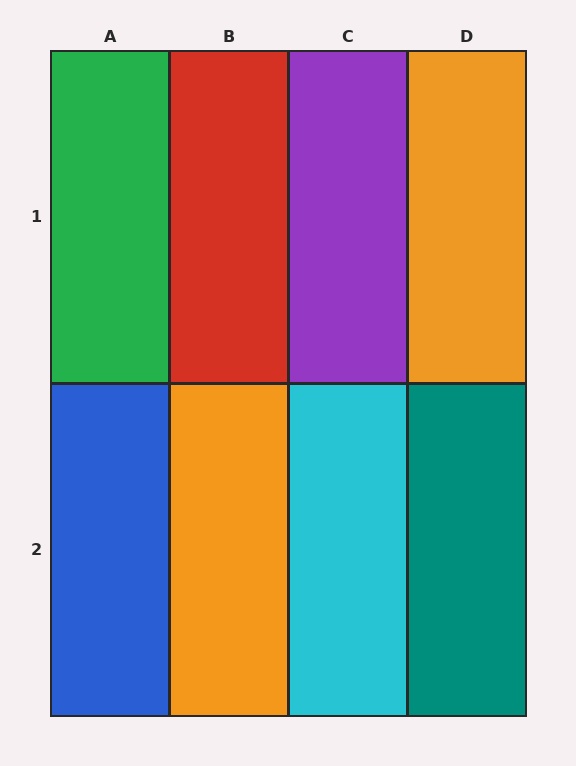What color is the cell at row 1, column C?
Purple.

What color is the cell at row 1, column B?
Red.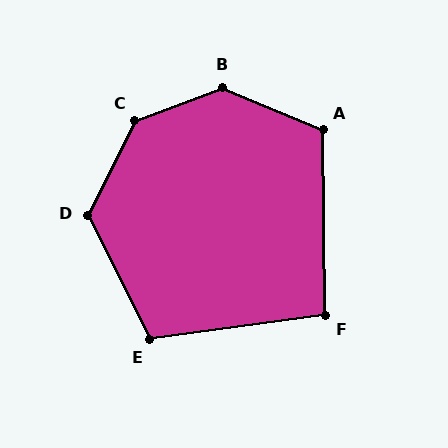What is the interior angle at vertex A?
Approximately 114 degrees (obtuse).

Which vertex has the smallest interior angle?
F, at approximately 97 degrees.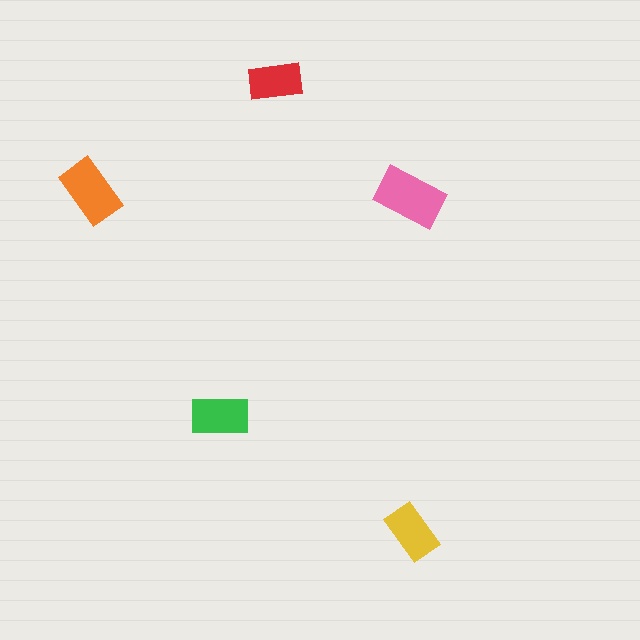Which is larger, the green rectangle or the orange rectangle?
The orange one.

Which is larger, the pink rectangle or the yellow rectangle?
The pink one.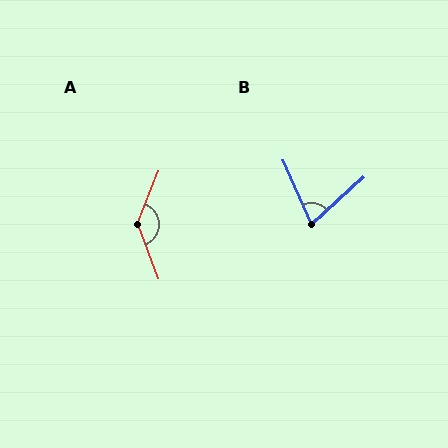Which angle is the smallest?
B, at approximately 71 degrees.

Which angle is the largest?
A, at approximately 137 degrees.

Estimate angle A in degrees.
Approximately 137 degrees.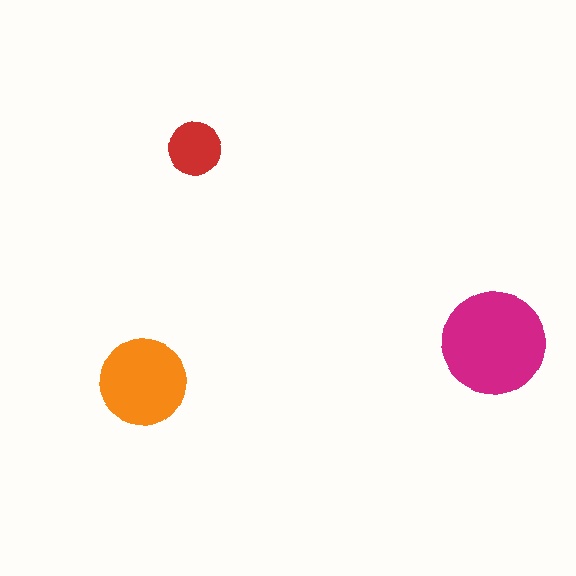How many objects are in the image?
There are 3 objects in the image.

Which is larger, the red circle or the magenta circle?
The magenta one.